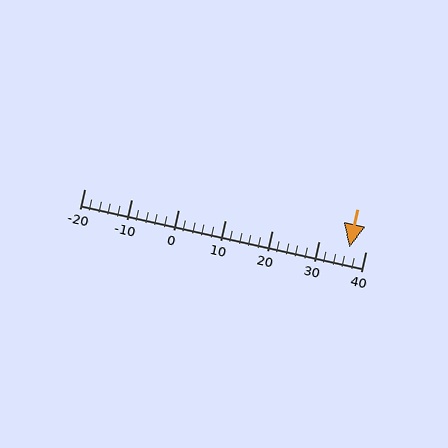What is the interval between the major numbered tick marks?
The major tick marks are spaced 10 units apart.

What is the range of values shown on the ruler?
The ruler shows values from -20 to 40.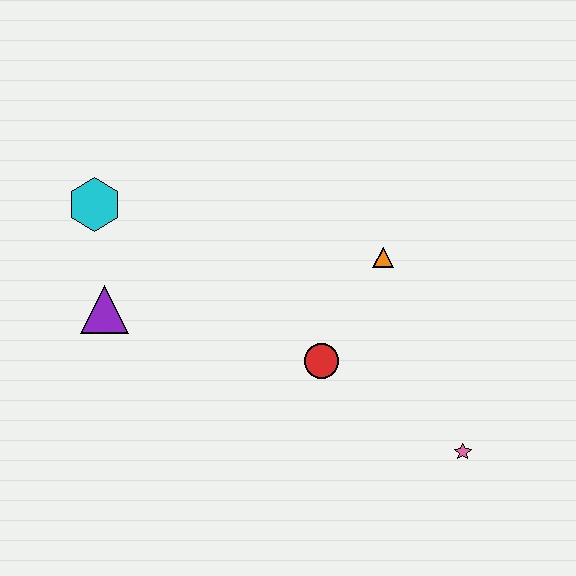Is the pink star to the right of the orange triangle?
Yes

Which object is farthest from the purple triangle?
The pink star is farthest from the purple triangle.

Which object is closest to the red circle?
The orange triangle is closest to the red circle.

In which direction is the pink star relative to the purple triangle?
The pink star is to the right of the purple triangle.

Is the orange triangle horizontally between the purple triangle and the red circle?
No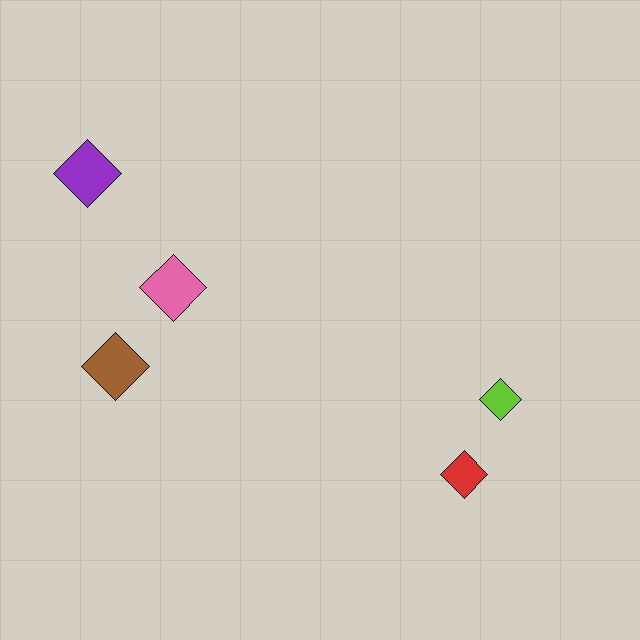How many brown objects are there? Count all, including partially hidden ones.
There is 1 brown object.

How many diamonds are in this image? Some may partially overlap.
There are 5 diamonds.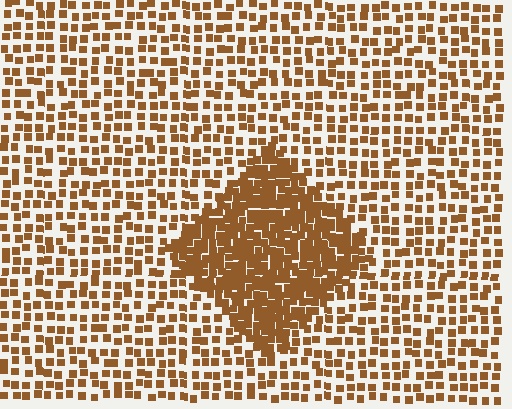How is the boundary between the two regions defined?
The boundary is defined by a change in element density (approximately 2.2x ratio). All elements are the same color, size, and shape.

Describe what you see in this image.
The image contains small brown elements arranged at two different densities. A diamond-shaped region is visible where the elements are more densely packed than the surrounding area.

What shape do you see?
I see a diamond.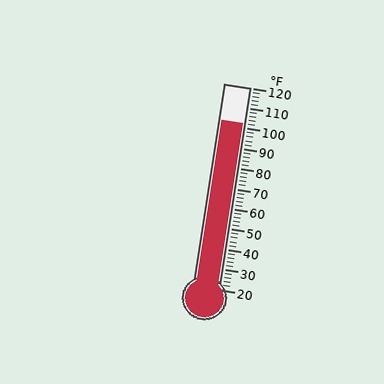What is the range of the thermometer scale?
The thermometer scale ranges from 20°F to 120°F.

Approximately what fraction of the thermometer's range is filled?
The thermometer is filled to approximately 80% of its range.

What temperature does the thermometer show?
The thermometer shows approximately 102°F.